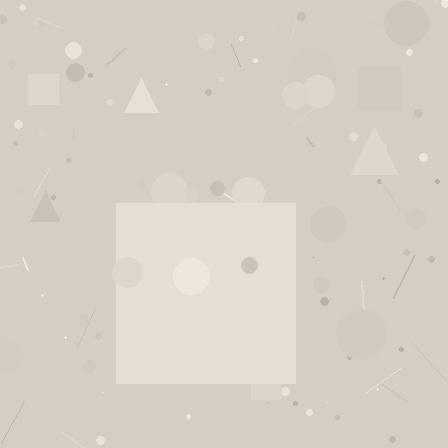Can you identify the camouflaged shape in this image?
The camouflaged shape is a square.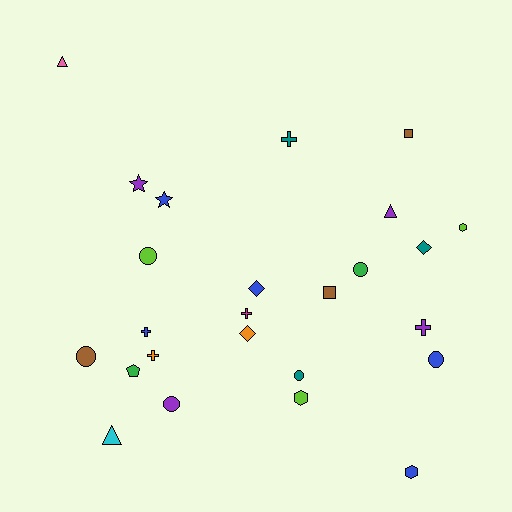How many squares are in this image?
There are 2 squares.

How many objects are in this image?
There are 25 objects.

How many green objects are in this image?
There are 2 green objects.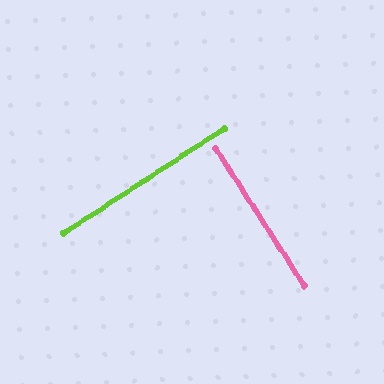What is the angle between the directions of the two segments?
Approximately 90 degrees.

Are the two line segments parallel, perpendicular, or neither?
Perpendicular — they meet at approximately 90°.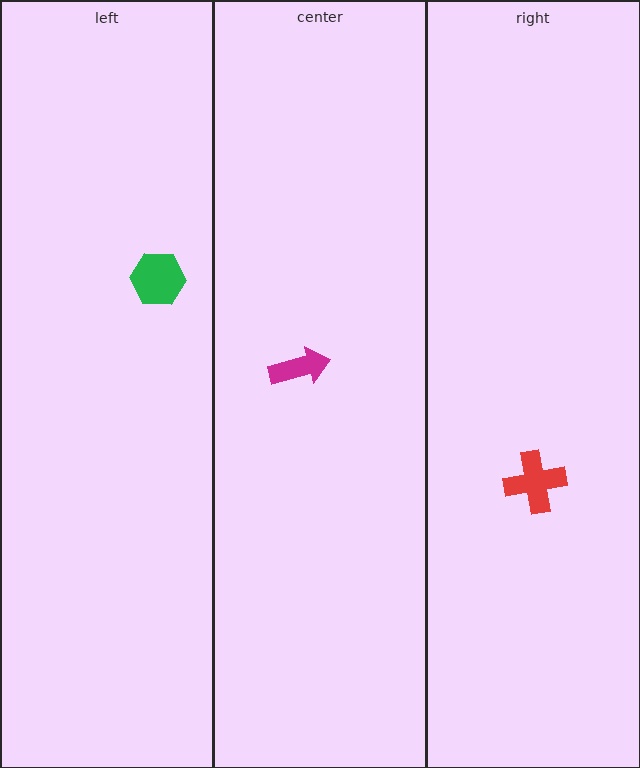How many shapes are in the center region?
1.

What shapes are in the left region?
The green hexagon.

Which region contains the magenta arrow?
The center region.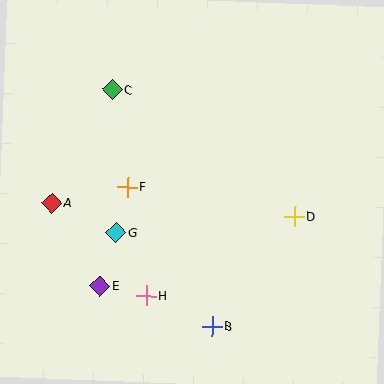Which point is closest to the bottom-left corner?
Point E is closest to the bottom-left corner.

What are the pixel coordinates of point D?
Point D is at (294, 216).